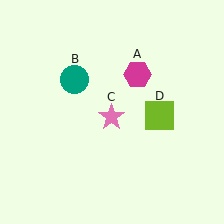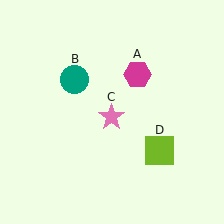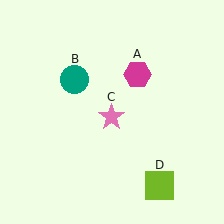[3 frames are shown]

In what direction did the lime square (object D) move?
The lime square (object D) moved down.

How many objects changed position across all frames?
1 object changed position: lime square (object D).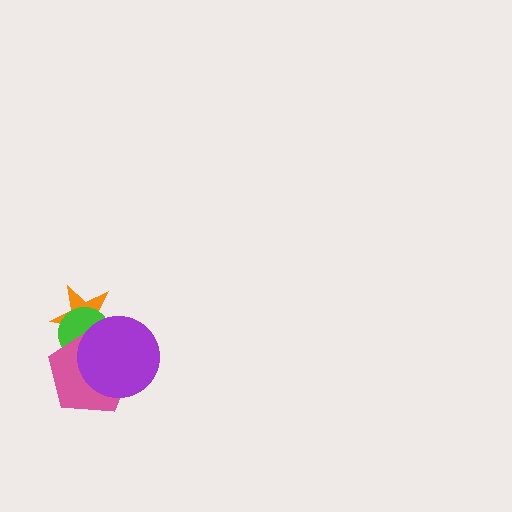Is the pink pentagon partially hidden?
Yes, it is partially covered by another shape.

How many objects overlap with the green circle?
3 objects overlap with the green circle.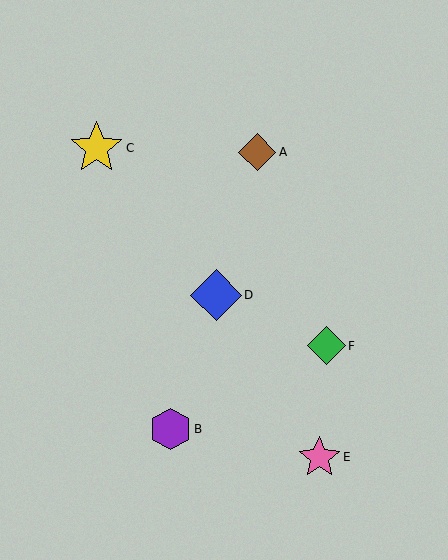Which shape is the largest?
The yellow star (labeled C) is the largest.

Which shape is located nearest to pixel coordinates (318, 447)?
The pink star (labeled E) at (319, 457) is nearest to that location.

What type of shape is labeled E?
Shape E is a pink star.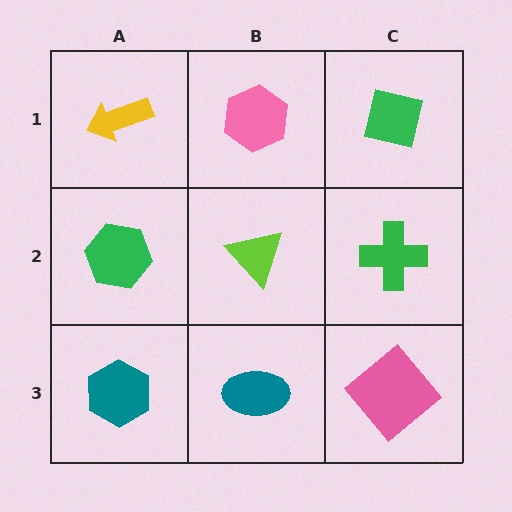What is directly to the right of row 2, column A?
A lime triangle.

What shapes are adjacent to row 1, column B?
A lime triangle (row 2, column B), a yellow arrow (row 1, column A), a green square (row 1, column C).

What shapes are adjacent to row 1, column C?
A green cross (row 2, column C), a pink hexagon (row 1, column B).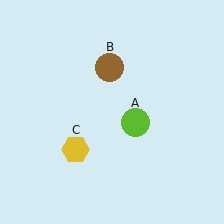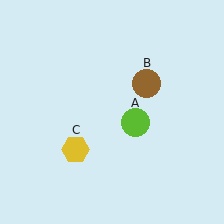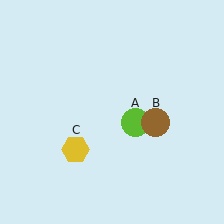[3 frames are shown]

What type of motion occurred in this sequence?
The brown circle (object B) rotated clockwise around the center of the scene.